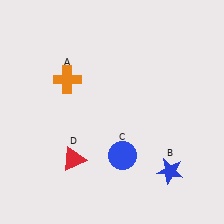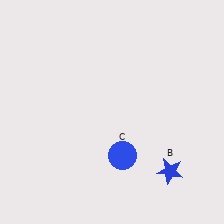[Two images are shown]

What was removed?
The red triangle (D), the orange cross (A) were removed in Image 2.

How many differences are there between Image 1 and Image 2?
There are 2 differences between the two images.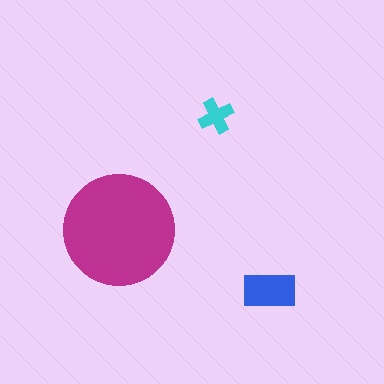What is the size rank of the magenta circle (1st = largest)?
1st.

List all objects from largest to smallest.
The magenta circle, the blue rectangle, the cyan cross.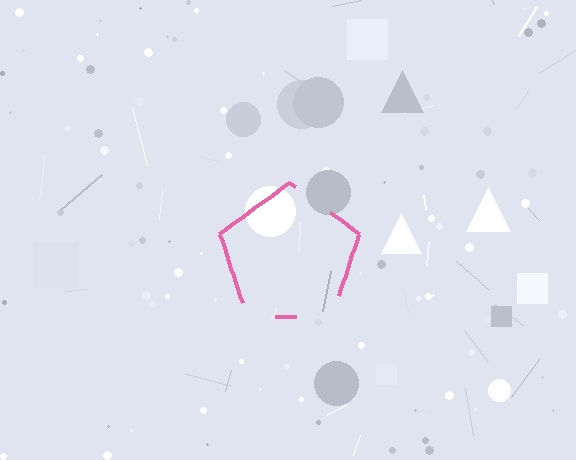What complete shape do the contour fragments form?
The contour fragments form a pentagon.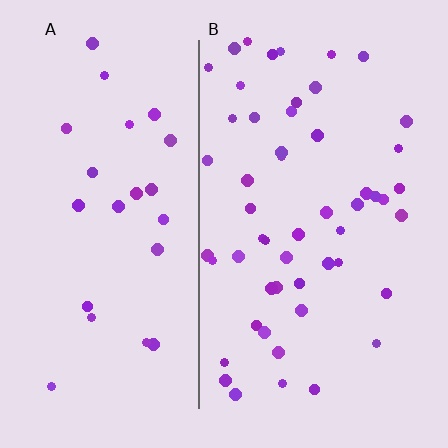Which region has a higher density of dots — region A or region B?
B (the right).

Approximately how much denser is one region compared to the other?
Approximately 2.2× — region B over region A.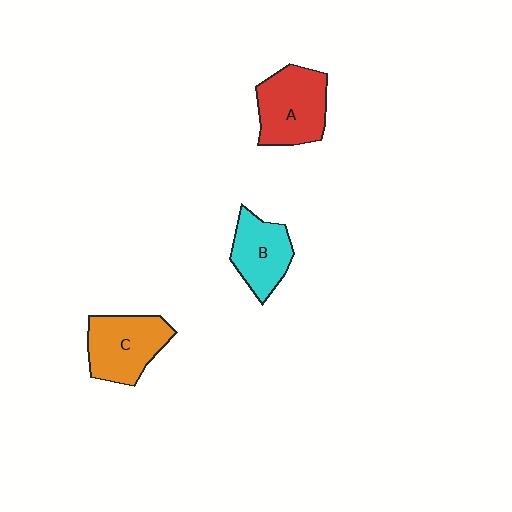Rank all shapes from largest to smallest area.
From largest to smallest: A (red), C (orange), B (cyan).